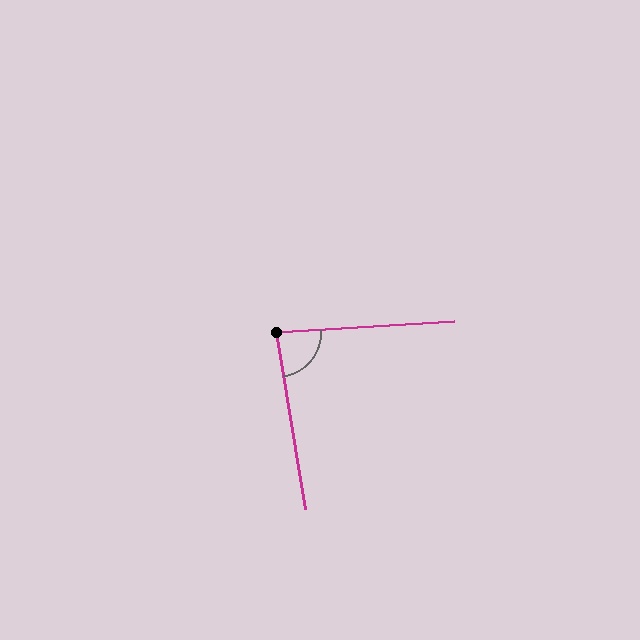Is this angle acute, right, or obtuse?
It is acute.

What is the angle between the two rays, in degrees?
Approximately 84 degrees.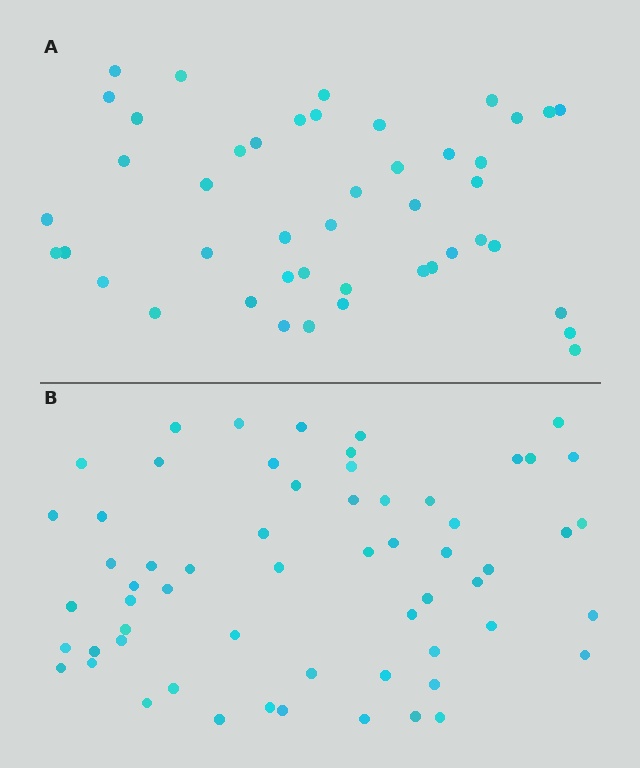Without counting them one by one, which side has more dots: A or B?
Region B (the bottom region) has more dots.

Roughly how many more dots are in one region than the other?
Region B has approximately 15 more dots than region A.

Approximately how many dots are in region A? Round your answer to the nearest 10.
About 40 dots. (The exact count is 45, which rounds to 40.)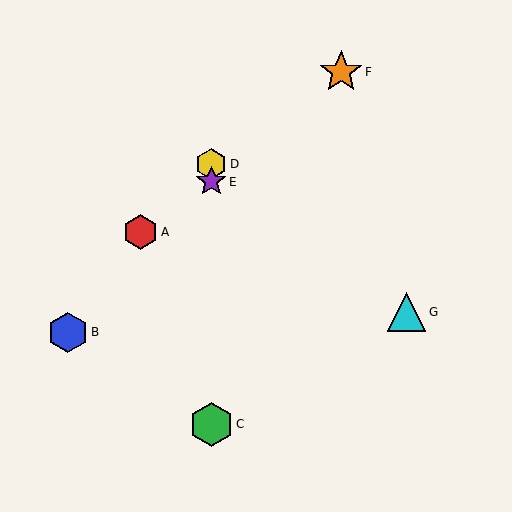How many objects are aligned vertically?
3 objects (C, D, E) are aligned vertically.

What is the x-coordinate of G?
Object G is at x≈406.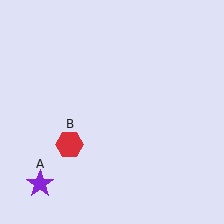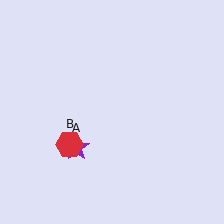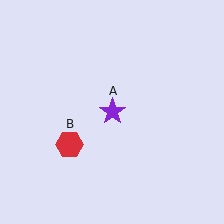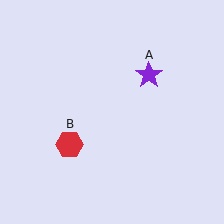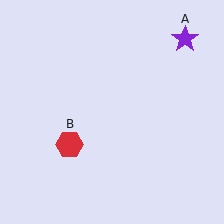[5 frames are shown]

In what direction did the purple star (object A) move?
The purple star (object A) moved up and to the right.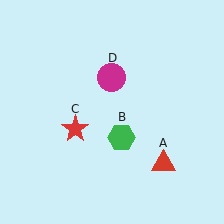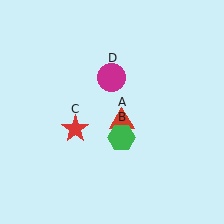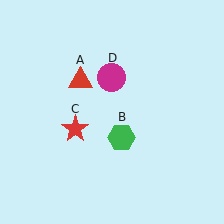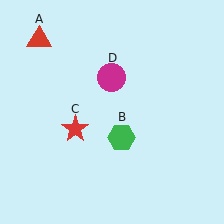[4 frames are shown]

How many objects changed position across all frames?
1 object changed position: red triangle (object A).